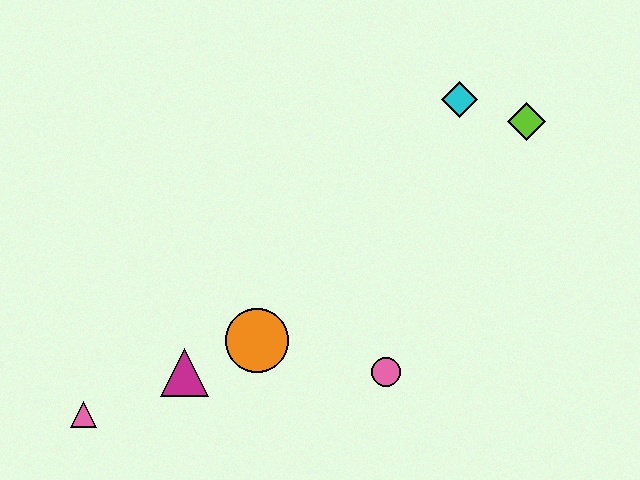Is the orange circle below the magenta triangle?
No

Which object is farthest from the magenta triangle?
The lime diamond is farthest from the magenta triangle.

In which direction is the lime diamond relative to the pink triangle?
The lime diamond is to the right of the pink triangle.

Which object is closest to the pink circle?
The orange circle is closest to the pink circle.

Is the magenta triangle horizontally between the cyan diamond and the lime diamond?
No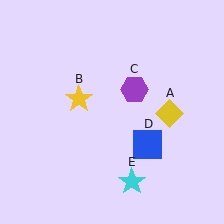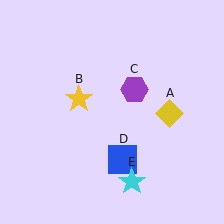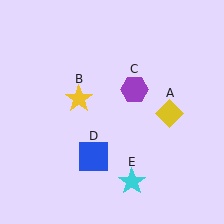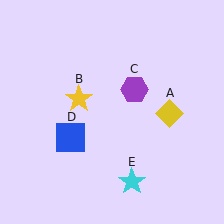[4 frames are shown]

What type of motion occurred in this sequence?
The blue square (object D) rotated clockwise around the center of the scene.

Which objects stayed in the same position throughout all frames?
Yellow diamond (object A) and yellow star (object B) and purple hexagon (object C) and cyan star (object E) remained stationary.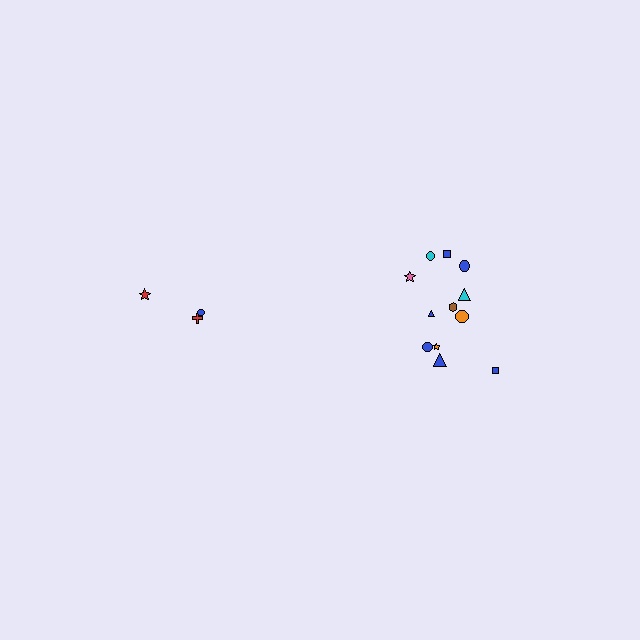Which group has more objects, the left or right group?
The right group.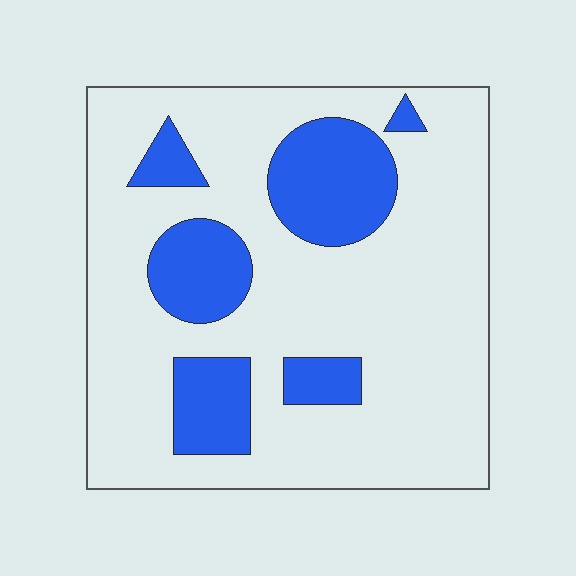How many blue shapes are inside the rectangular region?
6.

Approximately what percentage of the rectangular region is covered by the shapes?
Approximately 25%.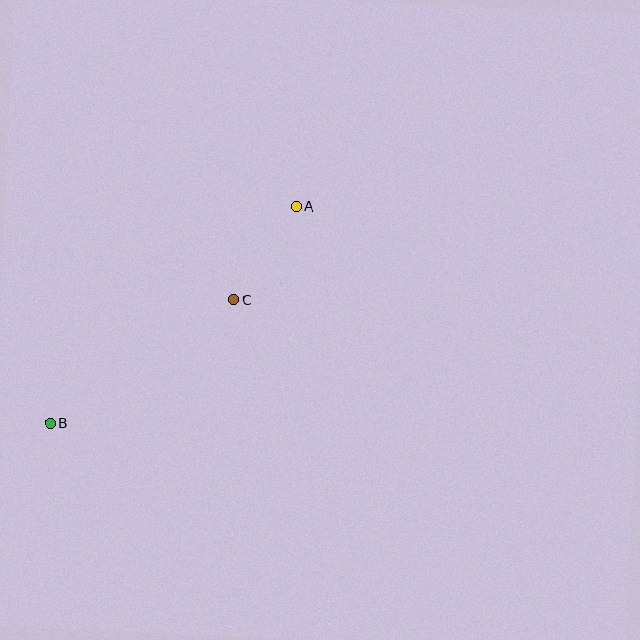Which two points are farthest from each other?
Points A and B are farthest from each other.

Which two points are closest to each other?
Points A and C are closest to each other.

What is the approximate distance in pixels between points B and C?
The distance between B and C is approximately 222 pixels.